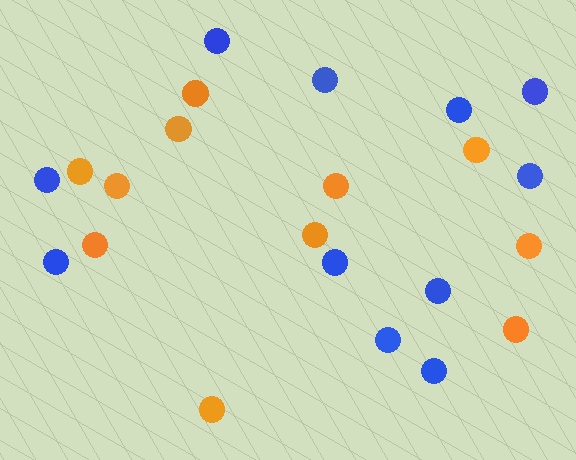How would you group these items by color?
There are 2 groups: one group of orange circles (11) and one group of blue circles (11).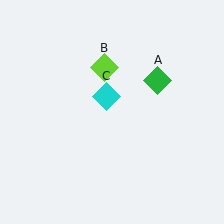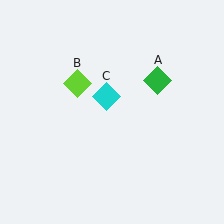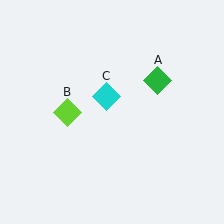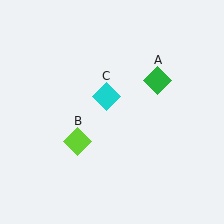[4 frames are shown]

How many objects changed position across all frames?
1 object changed position: lime diamond (object B).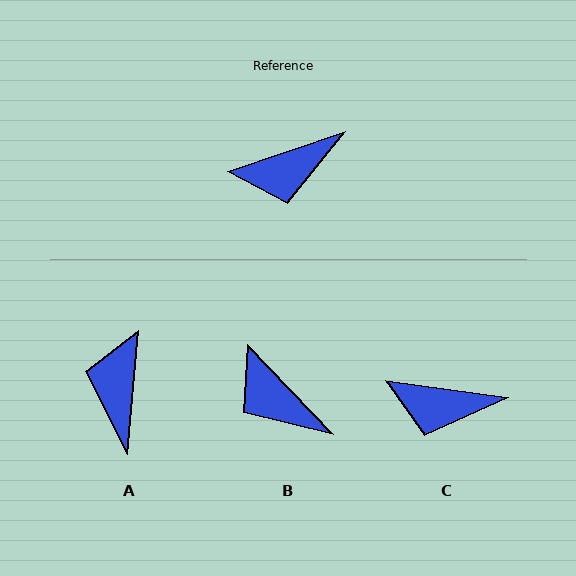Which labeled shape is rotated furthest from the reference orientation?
A, about 114 degrees away.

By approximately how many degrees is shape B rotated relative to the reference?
Approximately 65 degrees clockwise.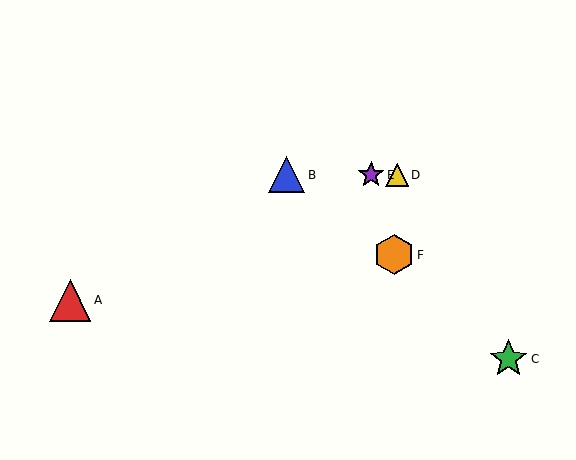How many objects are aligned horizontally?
3 objects (B, D, E) are aligned horizontally.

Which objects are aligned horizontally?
Objects B, D, E are aligned horizontally.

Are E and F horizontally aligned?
No, E is at y≈175 and F is at y≈255.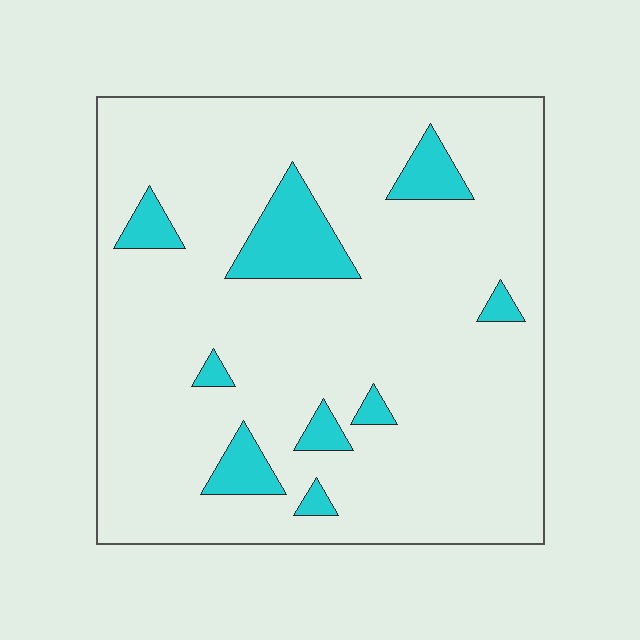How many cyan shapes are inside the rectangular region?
9.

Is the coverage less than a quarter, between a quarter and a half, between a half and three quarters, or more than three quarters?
Less than a quarter.